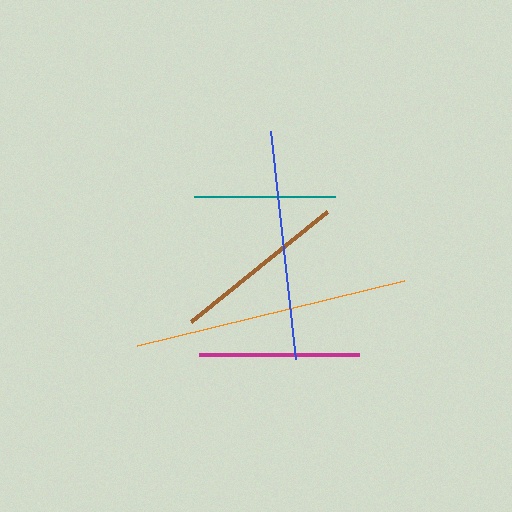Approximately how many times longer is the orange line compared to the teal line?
The orange line is approximately 1.9 times the length of the teal line.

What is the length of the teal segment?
The teal segment is approximately 141 pixels long.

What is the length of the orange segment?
The orange segment is approximately 275 pixels long.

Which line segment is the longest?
The orange line is the longest at approximately 275 pixels.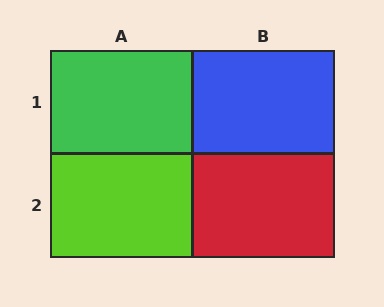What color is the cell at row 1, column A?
Green.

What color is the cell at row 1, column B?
Blue.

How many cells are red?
1 cell is red.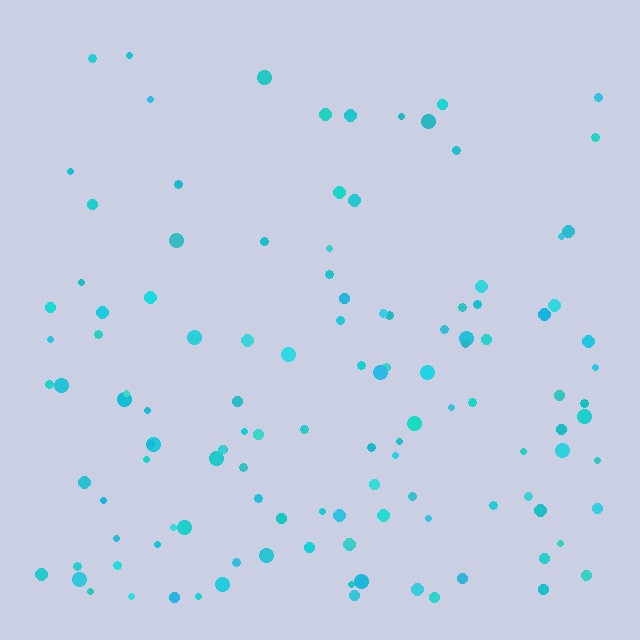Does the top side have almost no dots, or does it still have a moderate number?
Still a moderate number, just noticeably fewer than the bottom.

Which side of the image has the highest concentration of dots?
The bottom.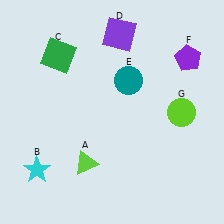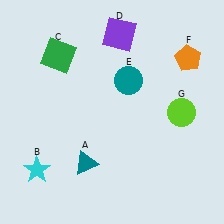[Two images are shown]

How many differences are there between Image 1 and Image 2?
There are 2 differences between the two images.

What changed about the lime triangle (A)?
In Image 1, A is lime. In Image 2, it changed to teal.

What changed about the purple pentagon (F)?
In Image 1, F is purple. In Image 2, it changed to orange.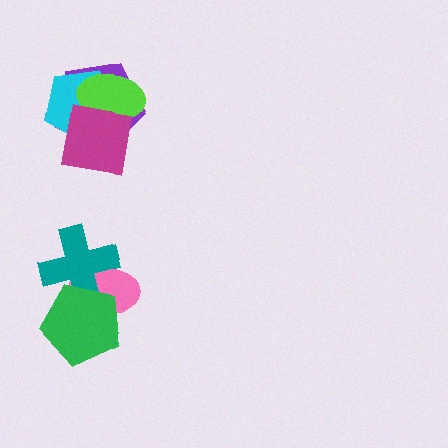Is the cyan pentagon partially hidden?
Yes, it is partially covered by another shape.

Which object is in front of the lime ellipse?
The magenta square is in front of the lime ellipse.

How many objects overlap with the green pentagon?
2 objects overlap with the green pentagon.